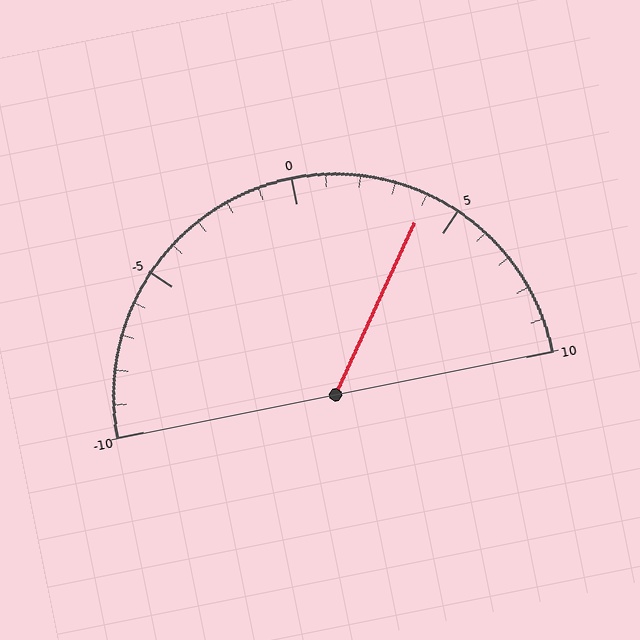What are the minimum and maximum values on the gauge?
The gauge ranges from -10 to 10.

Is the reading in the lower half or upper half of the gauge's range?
The reading is in the upper half of the range (-10 to 10).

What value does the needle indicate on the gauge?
The needle indicates approximately 4.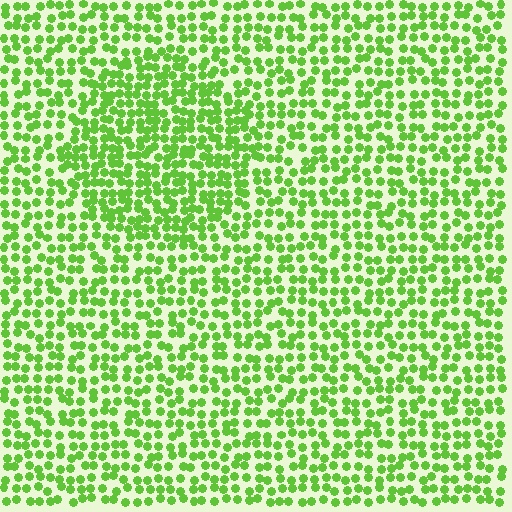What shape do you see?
I see a circle.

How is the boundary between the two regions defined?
The boundary is defined by a change in element density (approximately 1.5x ratio). All elements are the same color, size, and shape.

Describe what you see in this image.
The image contains small lime elements arranged at two different densities. A circle-shaped region is visible where the elements are more densely packed than the surrounding area.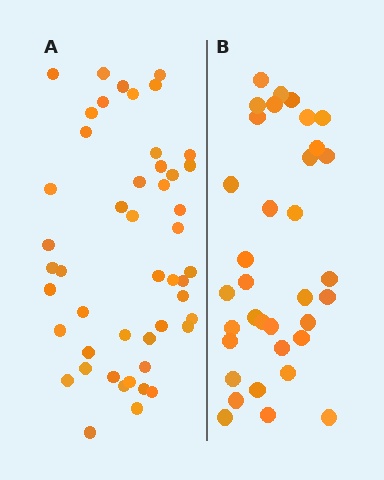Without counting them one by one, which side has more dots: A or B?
Region A (the left region) has more dots.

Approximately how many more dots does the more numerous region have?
Region A has approximately 15 more dots than region B.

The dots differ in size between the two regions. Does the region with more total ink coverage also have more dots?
No. Region B has more total ink coverage because its dots are larger, but region A actually contains more individual dots. Total area can be misleading — the number of items is what matters here.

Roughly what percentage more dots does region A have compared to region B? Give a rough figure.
About 35% more.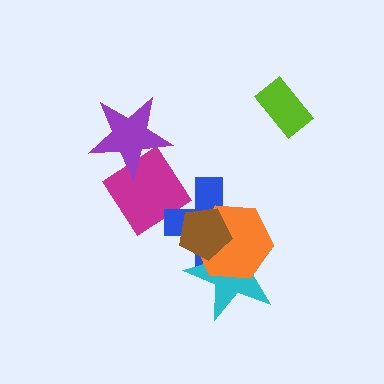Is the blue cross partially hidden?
Yes, it is partially covered by another shape.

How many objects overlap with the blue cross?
4 objects overlap with the blue cross.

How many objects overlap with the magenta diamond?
2 objects overlap with the magenta diamond.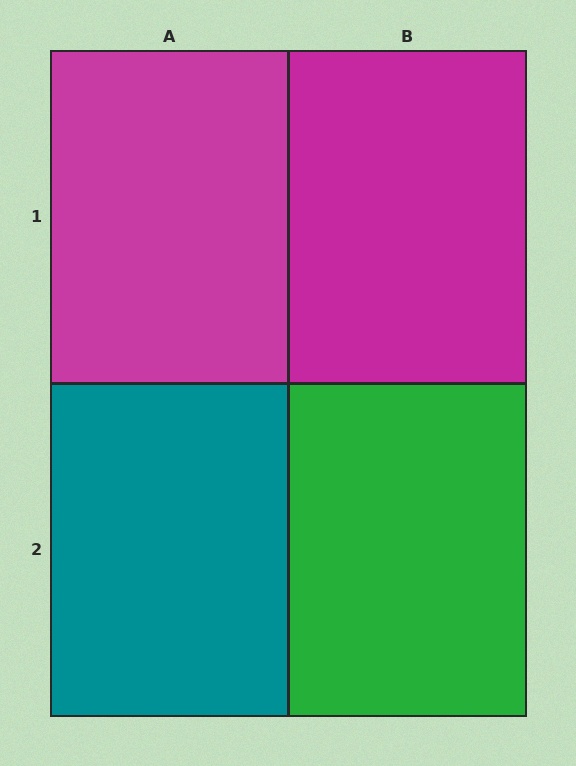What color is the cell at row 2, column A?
Teal.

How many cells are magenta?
2 cells are magenta.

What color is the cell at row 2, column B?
Green.